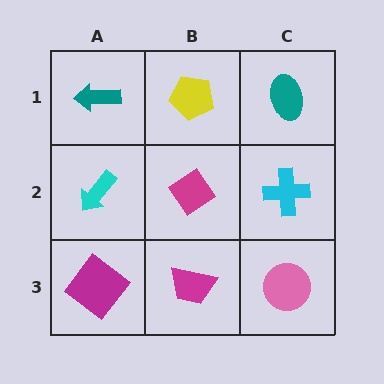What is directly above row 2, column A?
A teal arrow.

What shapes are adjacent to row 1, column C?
A cyan cross (row 2, column C), a yellow pentagon (row 1, column B).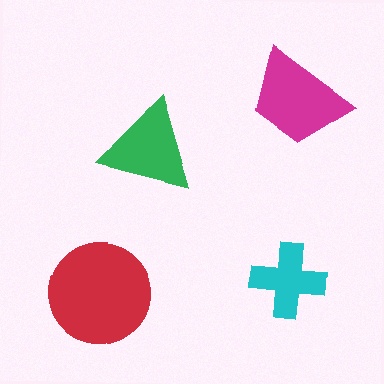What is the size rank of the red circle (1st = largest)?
1st.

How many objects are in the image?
There are 4 objects in the image.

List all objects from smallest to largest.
The cyan cross, the green triangle, the magenta trapezoid, the red circle.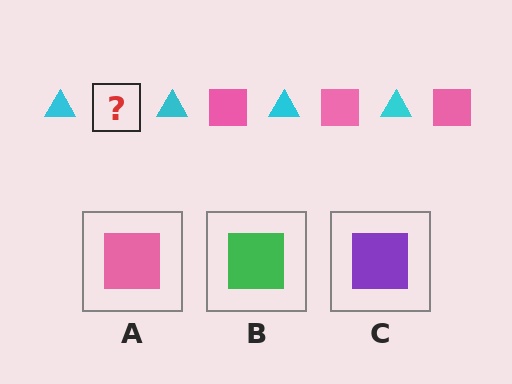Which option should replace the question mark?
Option A.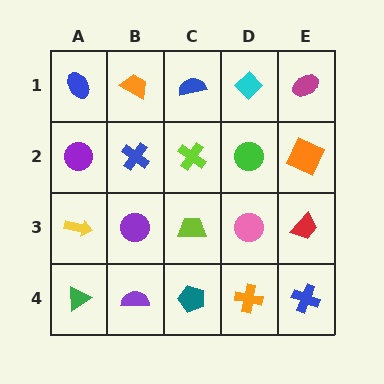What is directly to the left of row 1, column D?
A blue semicircle.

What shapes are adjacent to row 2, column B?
An orange trapezoid (row 1, column B), a purple circle (row 3, column B), a purple circle (row 2, column A), a lime cross (row 2, column C).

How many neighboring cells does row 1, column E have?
2.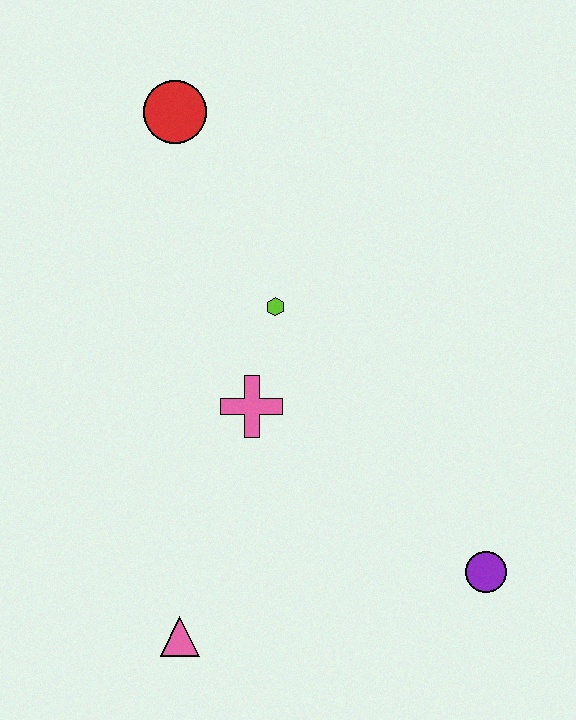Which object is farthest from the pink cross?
The red circle is farthest from the pink cross.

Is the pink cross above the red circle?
No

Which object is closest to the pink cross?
The lime hexagon is closest to the pink cross.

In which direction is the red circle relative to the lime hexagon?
The red circle is above the lime hexagon.